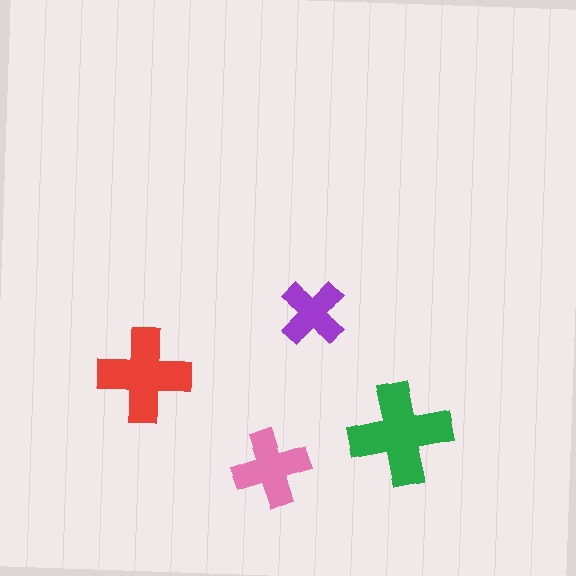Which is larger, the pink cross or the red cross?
The red one.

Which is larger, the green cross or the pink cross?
The green one.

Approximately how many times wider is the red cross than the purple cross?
About 1.5 times wider.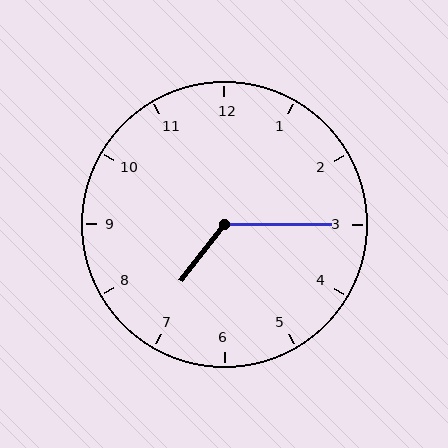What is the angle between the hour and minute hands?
Approximately 128 degrees.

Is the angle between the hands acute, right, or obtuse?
It is obtuse.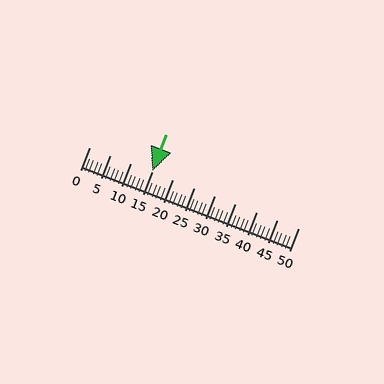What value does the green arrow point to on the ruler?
The green arrow points to approximately 15.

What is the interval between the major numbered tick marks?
The major tick marks are spaced 5 units apart.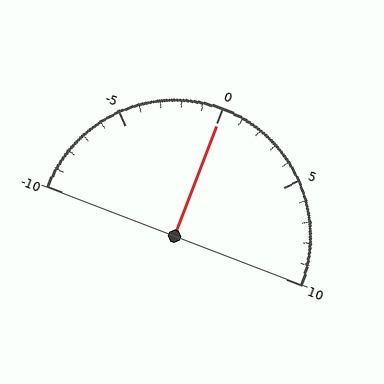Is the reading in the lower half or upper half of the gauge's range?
The reading is in the upper half of the range (-10 to 10).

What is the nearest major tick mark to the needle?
The nearest major tick mark is 0.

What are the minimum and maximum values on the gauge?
The gauge ranges from -10 to 10.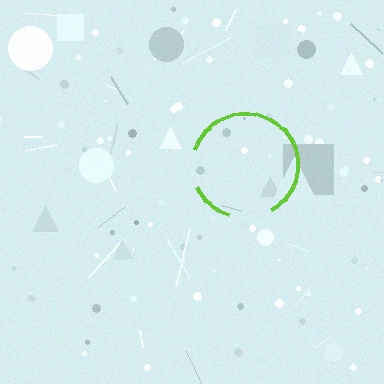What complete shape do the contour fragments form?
The contour fragments form a circle.